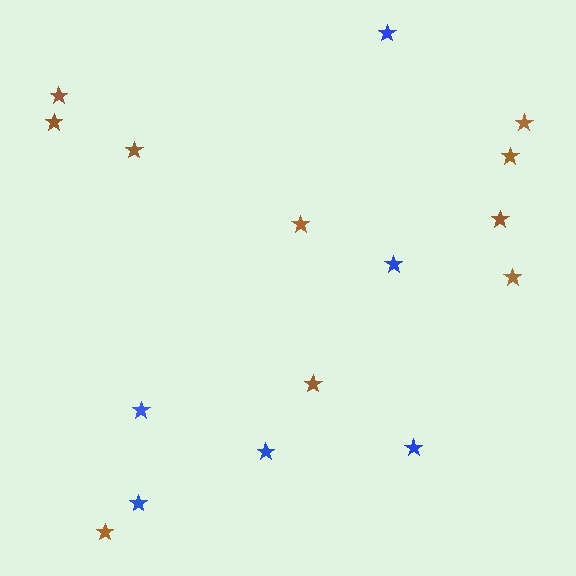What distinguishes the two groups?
There are 2 groups: one group of blue stars (6) and one group of brown stars (10).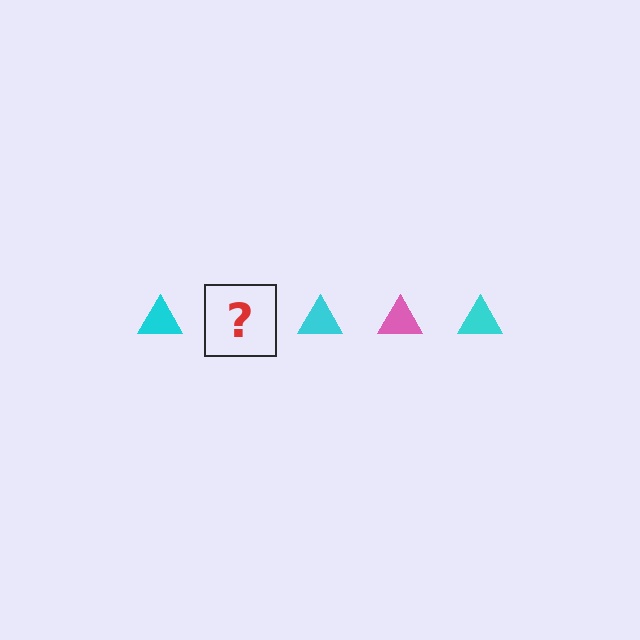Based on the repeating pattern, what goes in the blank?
The blank should be a pink triangle.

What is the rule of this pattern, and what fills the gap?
The rule is that the pattern cycles through cyan, pink triangles. The gap should be filled with a pink triangle.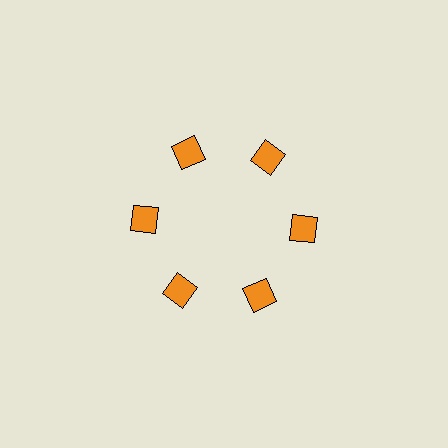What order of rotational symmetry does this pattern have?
This pattern has 6-fold rotational symmetry.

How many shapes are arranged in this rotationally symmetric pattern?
There are 6 shapes, arranged in 6 groups of 1.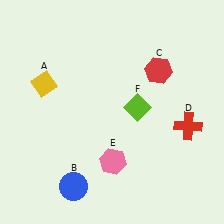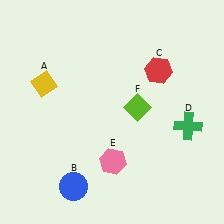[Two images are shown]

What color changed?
The cross (D) changed from red in Image 1 to green in Image 2.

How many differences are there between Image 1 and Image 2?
There is 1 difference between the two images.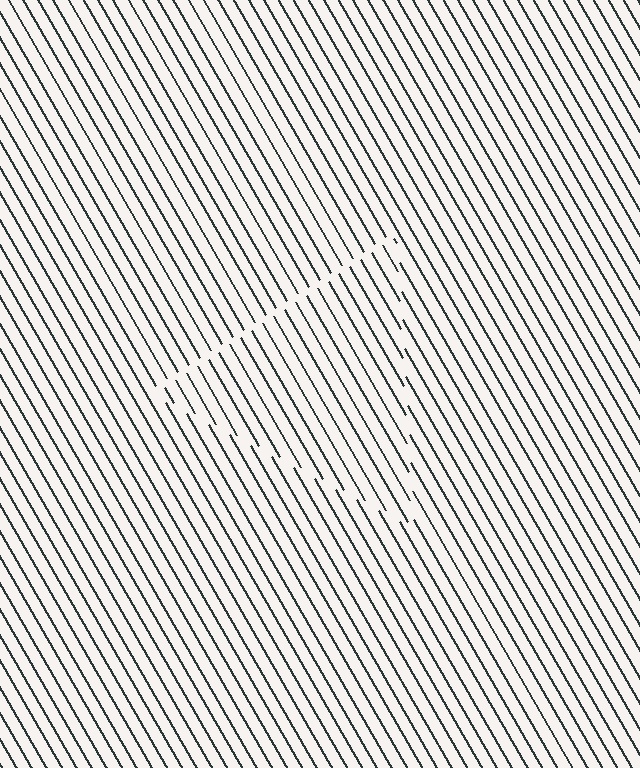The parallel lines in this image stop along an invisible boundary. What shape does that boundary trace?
An illusory triangle. The interior of the shape contains the same grating, shifted by half a period — the contour is defined by the phase discontinuity where line-ends from the inner and outer gratings abut.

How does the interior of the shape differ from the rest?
The interior of the shape contains the same grating, shifted by half a period — the contour is defined by the phase discontinuity where line-ends from the inner and outer gratings abut.